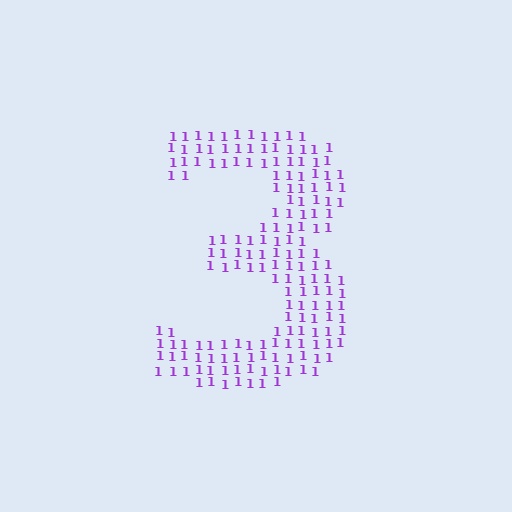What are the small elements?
The small elements are digit 1's.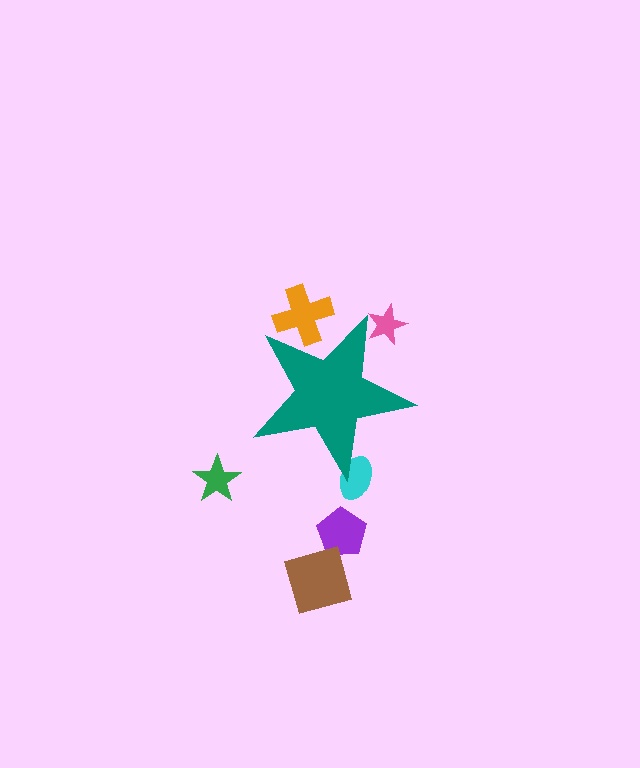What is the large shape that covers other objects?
A teal star.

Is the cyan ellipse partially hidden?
Yes, the cyan ellipse is partially hidden behind the teal star.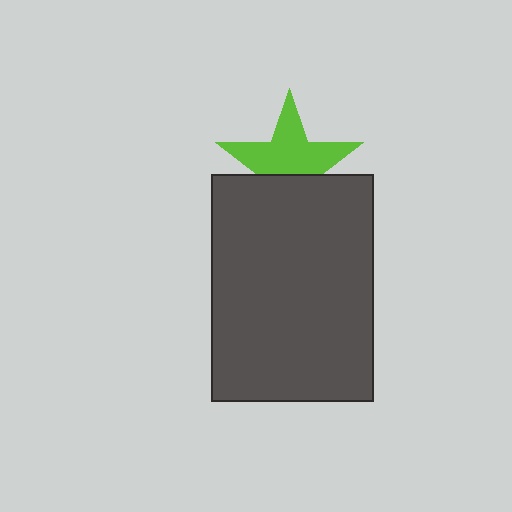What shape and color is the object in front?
The object in front is a dark gray rectangle.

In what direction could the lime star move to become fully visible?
The lime star could move up. That would shift it out from behind the dark gray rectangle entirely.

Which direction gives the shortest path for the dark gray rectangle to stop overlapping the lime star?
Moving down gives the shortest separation.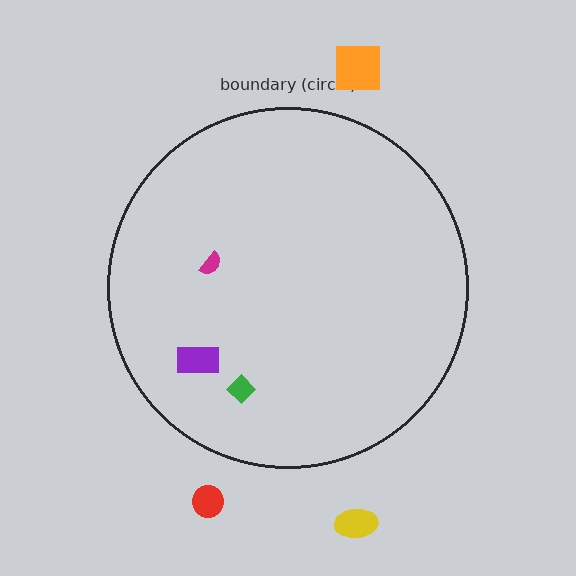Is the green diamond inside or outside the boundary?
Inside.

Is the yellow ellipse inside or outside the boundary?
Outside.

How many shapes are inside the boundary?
3 inside, 3 outside.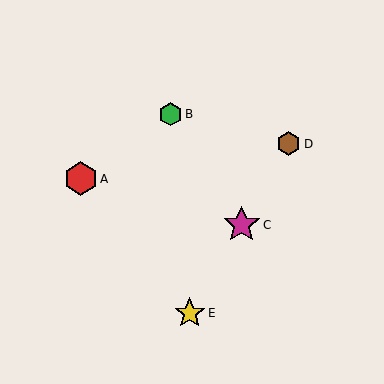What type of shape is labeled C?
Shape C is a magenta star.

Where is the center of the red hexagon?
The center of the red hexagon is at (81, 179).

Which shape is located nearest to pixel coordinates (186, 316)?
The yellow star (labeled E) at (190, 313) is nearest to that location.